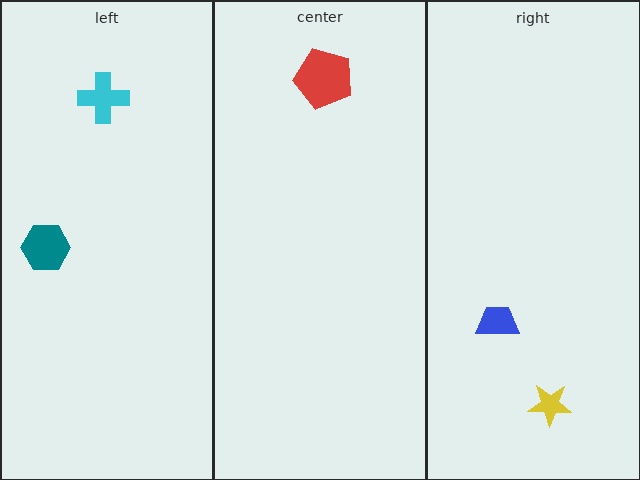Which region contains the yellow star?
The right region.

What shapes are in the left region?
The teal hexagon, the cyan cross.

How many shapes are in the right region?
2.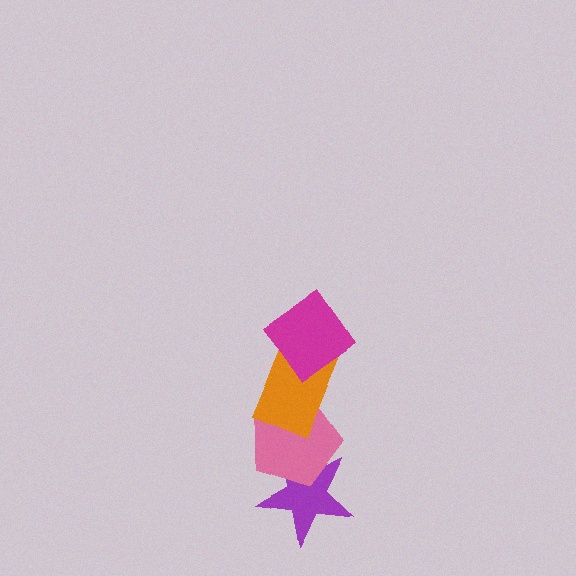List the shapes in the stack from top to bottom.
From top to bottom: the magenta diamond, the orange rectangle, the pink pentagon, the purple star.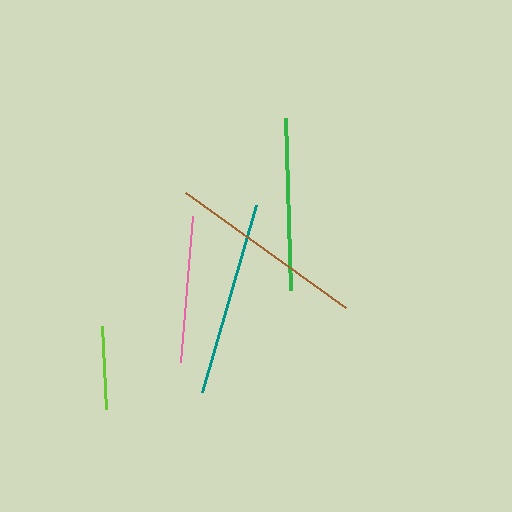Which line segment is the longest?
The brown line is the longest at approximately 196 pixels.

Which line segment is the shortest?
The lime line is the shortest at approximately 83 pixels.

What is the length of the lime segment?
The lime segment is approximately 83 pixels long.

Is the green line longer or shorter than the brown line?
The brown line is longer than the green line.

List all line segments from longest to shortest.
From longest to shortest: brown, teal, green, pink, lime.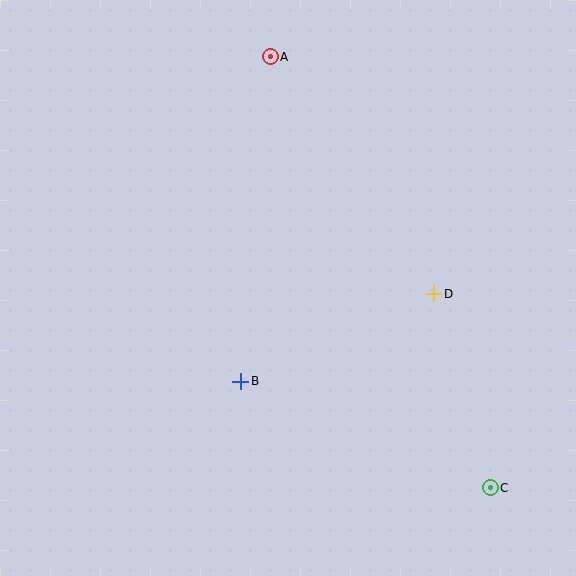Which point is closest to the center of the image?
Point B at (241, 381) is closest to the center.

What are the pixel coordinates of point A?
Point A is at (270, 57).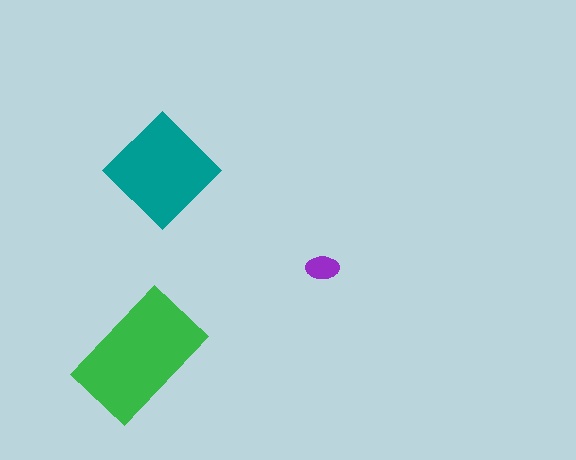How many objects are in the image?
There are 3 objects in the image.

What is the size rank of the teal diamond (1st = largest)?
2nd.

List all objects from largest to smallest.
The green rectangle, the teal diamond, the purple ellipse.